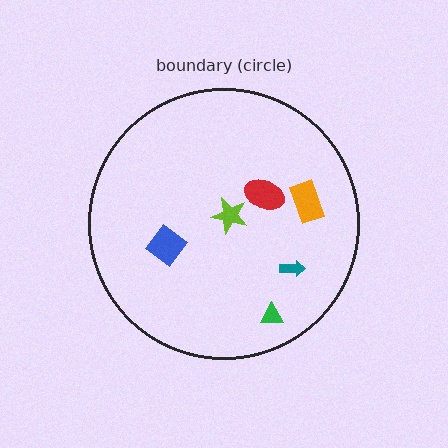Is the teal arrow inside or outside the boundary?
Inside.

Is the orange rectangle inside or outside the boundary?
Inside.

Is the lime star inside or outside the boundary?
Inside.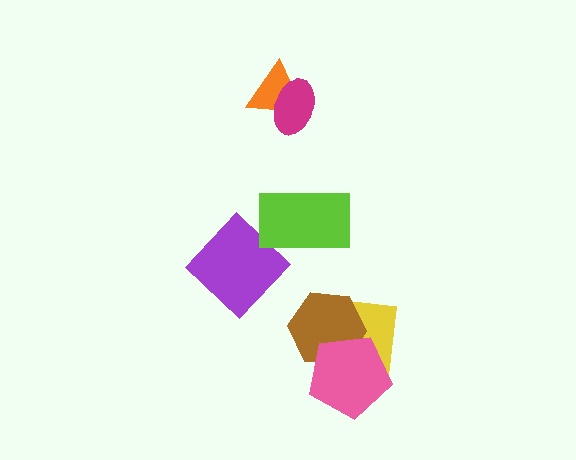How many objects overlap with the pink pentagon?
2 objects overlap with the pink pentagon.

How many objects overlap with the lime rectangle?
0 objects overlap with the lime rectangle.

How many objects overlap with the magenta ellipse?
1 object overlaps with the magenta ellipse.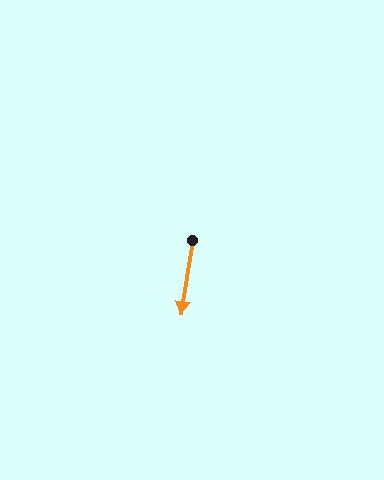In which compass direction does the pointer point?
South.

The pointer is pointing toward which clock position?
Roughly 6 o'clock.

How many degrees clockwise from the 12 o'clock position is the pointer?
Approximately 189 degrees.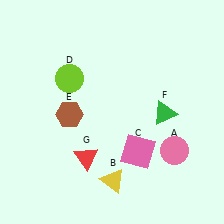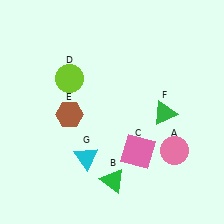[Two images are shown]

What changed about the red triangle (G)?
In Image 1, G is red. In Image 2, it changed to cyan.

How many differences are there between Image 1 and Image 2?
There are 2 differences between the two images.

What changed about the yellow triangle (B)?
In Image 1, B is yellow. In Image 2, it changed to green.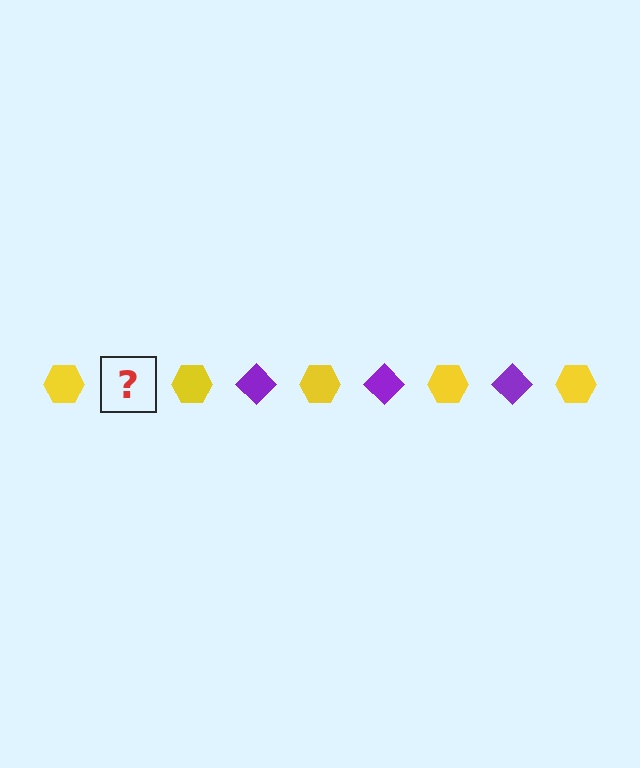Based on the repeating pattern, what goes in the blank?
The blank should be a purple diamond.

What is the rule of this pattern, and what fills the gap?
The rule is that the pattern alternates between yellow hexagon and purple diamond. The gap should be filled with a purple diamond.